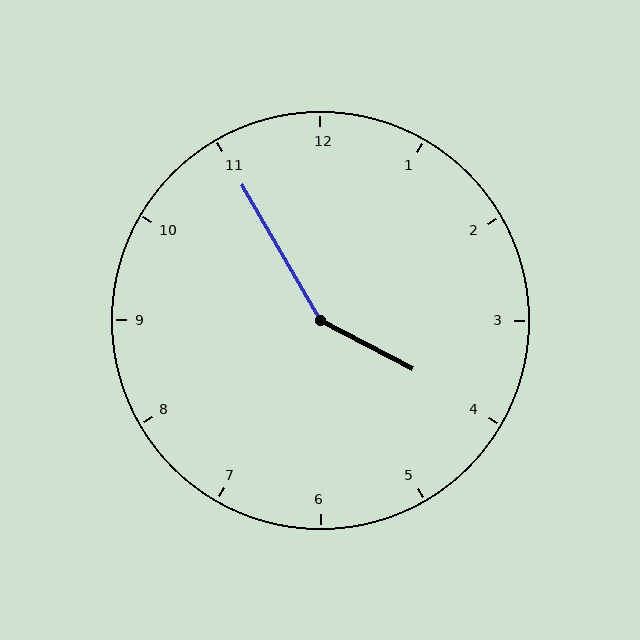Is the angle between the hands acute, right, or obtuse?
It is obtuse.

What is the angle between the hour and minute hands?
Approximately 148 degrees.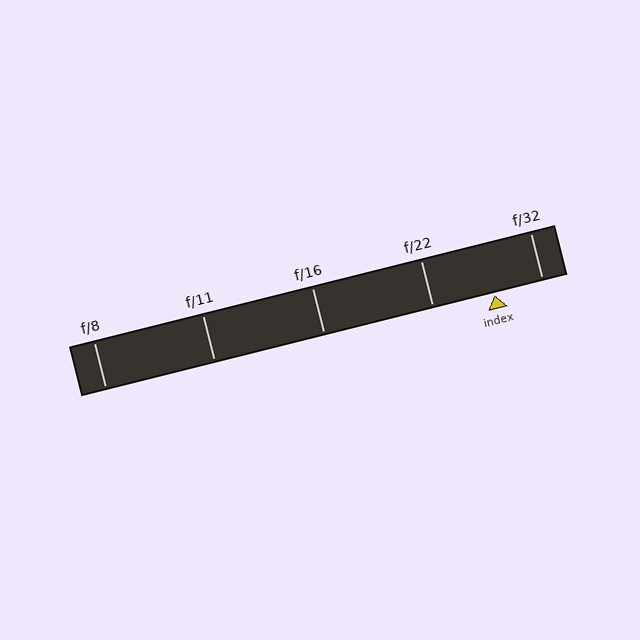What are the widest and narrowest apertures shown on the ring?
The widest aperture shown is f/8 and the narrowest is f/32.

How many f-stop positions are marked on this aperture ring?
There are 5 f-stop positions marked.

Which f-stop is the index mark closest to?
The index mark is closest to f/32.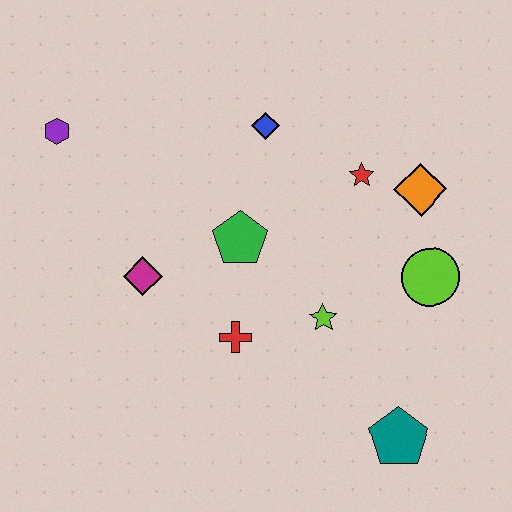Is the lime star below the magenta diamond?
Yes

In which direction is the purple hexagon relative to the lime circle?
The purple hexagon is to the left of the lime circle.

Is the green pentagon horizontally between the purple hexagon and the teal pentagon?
Yes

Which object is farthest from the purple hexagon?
The teal pentagon is farthest from the purple hexagon.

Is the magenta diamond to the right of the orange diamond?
No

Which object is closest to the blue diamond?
The red star is closest to the blue diamond.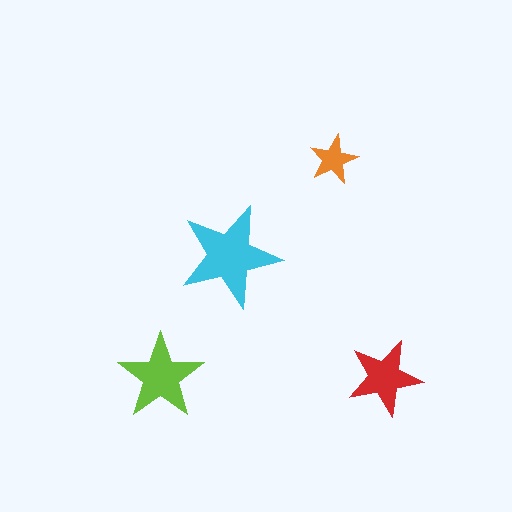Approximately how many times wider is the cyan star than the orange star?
About 2 times wider.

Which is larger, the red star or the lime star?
The lime one.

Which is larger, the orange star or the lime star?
The lime one.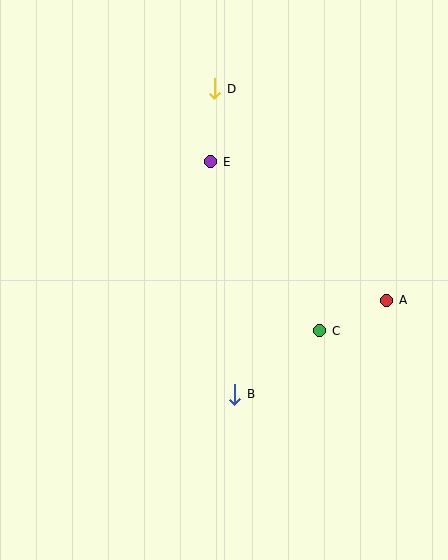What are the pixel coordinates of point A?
Point A is at (387, 300).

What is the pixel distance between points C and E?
The distance between C and E is 201 pixels.